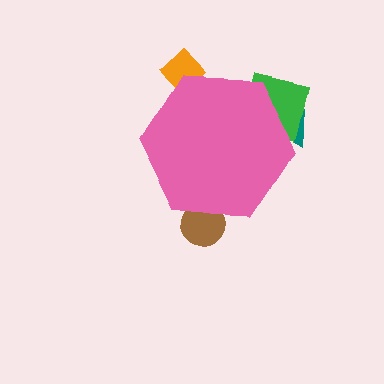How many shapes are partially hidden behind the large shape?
4 shapes are partially hidden.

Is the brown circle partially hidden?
Yes, the brown circle is partially hidden behind the pink hexagon.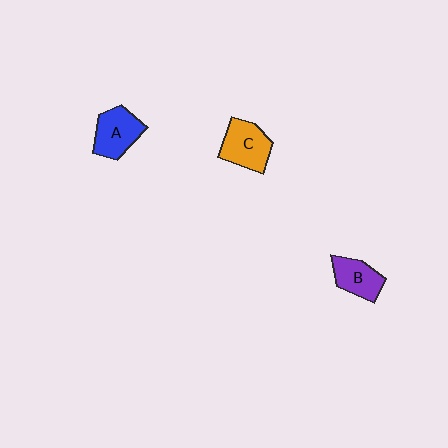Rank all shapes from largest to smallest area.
From largest to smallest: C (orange), A (blue), B (purple).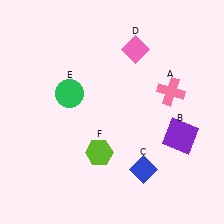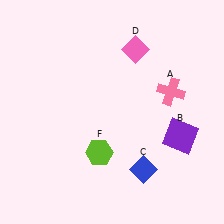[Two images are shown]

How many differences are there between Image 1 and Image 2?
There is 1 difference between the two images.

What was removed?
The green circle (E) was removed in Image 2.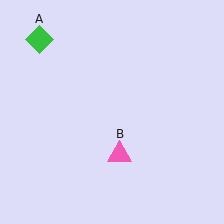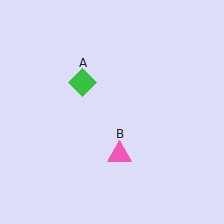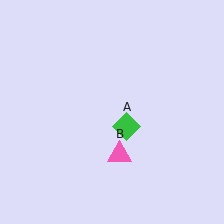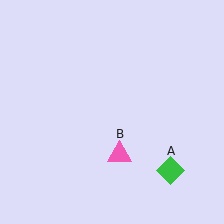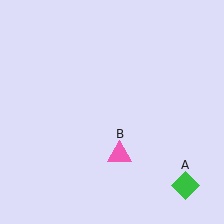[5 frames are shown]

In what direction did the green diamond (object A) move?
The green diamond (object A) moved down and to the right.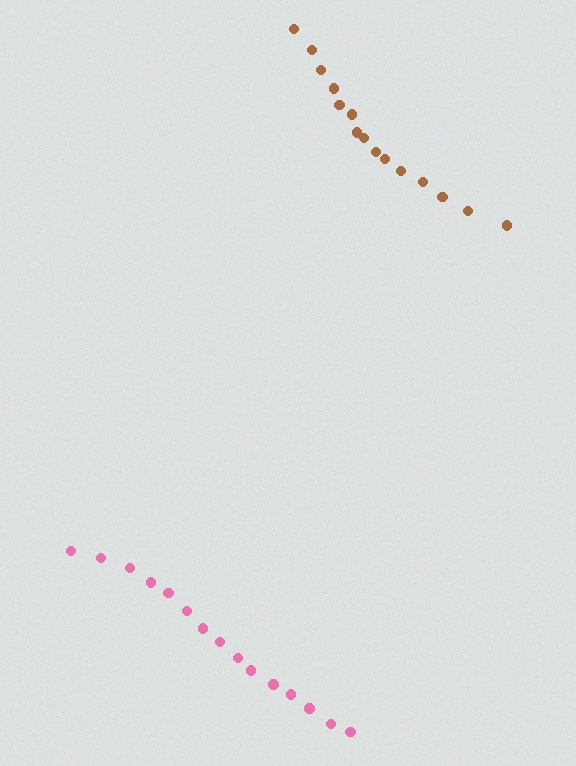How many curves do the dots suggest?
There are 2 distinct paths.